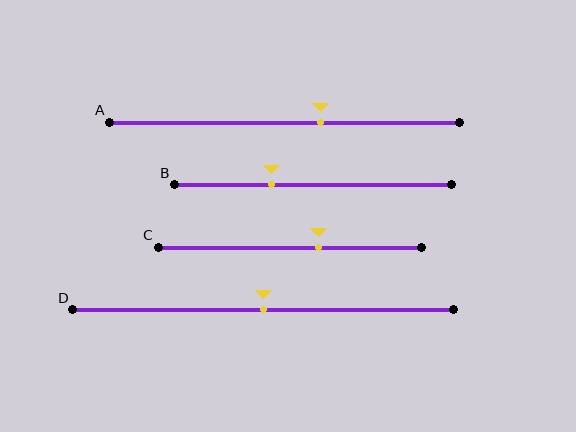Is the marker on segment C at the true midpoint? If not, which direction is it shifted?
No, the marker on segment C is shifted to the right by about 11% of the segment length.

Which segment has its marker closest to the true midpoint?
Segment D has its marker closest to the true midpoint.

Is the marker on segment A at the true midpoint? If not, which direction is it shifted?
No, the marker on segment A is shifted to the right by about 10% of the segment length.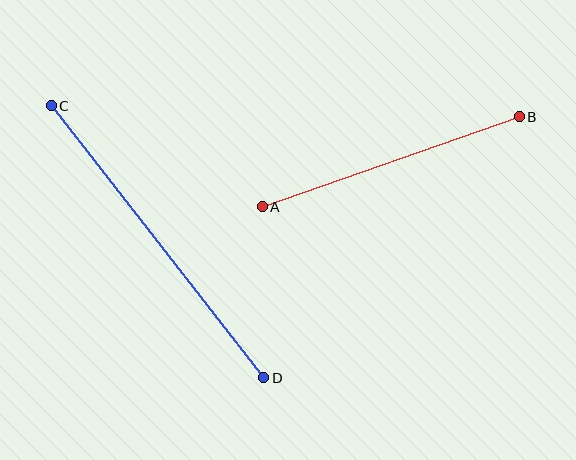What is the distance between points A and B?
The distance is approximately 272 pixels.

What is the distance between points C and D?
The distance is approximately 345 pixels.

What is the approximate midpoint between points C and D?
The midpoint is at approximately (158, 242) pixels.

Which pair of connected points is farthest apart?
Points C and D are farthest apart.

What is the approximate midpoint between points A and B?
The midpoint is at approximately (391, 162) pixels.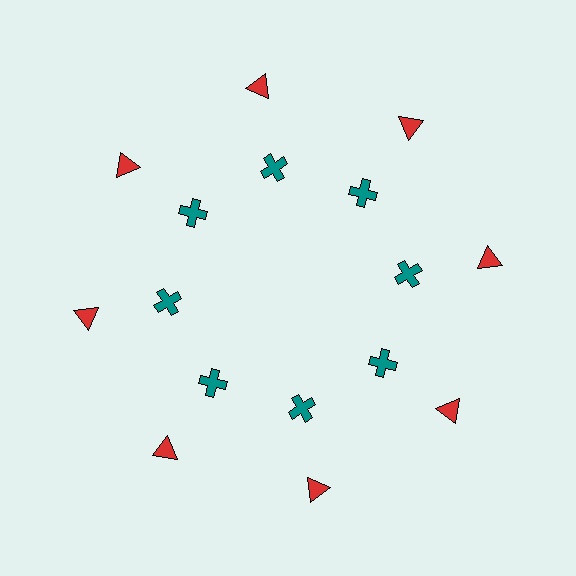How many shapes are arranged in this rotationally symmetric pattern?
There are 16 shapes, arranged in 8 groups of 2.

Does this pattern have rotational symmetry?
Yes, this pattern has 8-fold rotational symmetry. It looks the same after rotating 45 degrees around the center.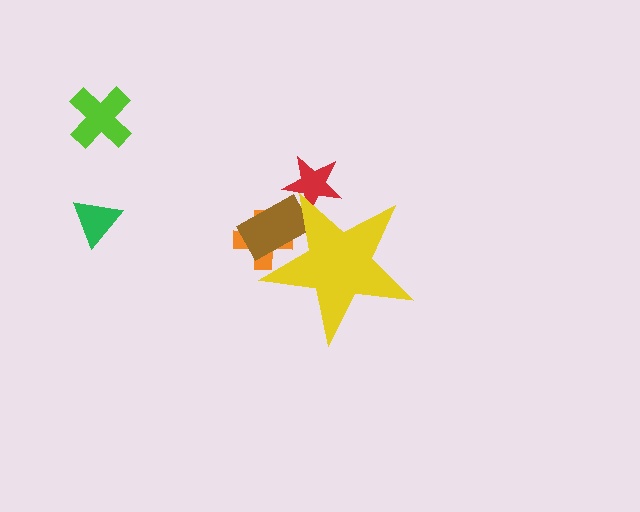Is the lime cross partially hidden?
No, the lime cross is fully visible.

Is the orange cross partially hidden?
Yes, the orange cross is partially hidden behind the yellow star.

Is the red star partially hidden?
Yes, the red star is partially hidden behind the yellow star.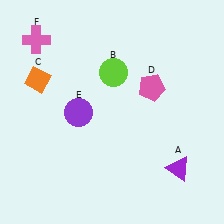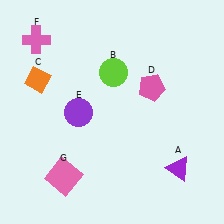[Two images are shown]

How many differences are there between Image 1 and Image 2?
There is 1 difference between the two images.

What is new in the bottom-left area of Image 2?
A pink square (G) was added in the bottom-left area of Image 2.